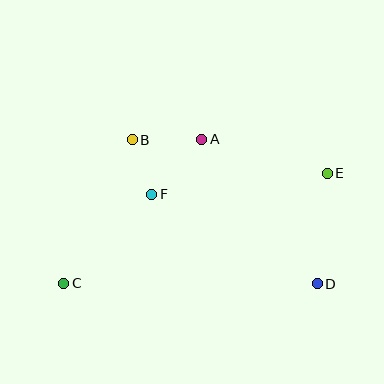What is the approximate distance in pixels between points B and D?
The distance between B and D is approximately 234 pixels.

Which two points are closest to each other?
Points B and F are closest to each other.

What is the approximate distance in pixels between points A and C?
The distance between A and C is approximately 199 pixels.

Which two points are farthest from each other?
Points C and E are farthest from each other.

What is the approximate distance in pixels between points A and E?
The distance between A and E is approximately 130 pixels.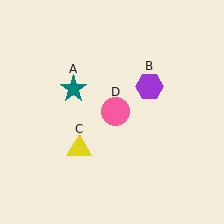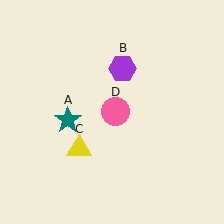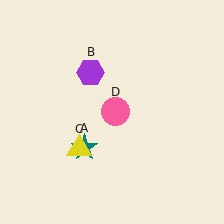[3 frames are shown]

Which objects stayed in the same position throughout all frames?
Yellow triangle (object C) and pink circle (object D) remained stationary.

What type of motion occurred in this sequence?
The teal star (object A), purple hexagon (object B) rotated counterclockwise around the center of the scene.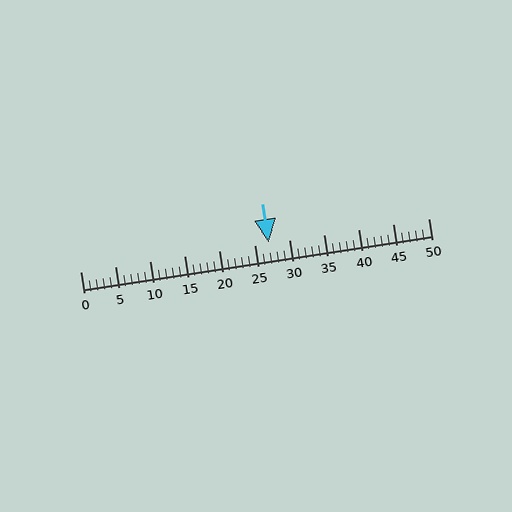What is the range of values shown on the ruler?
The ruler shows values from 0 to 50.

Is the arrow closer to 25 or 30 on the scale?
The arrow is closer to 25.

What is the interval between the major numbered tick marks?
The major tick marks are spaced 5 units apart.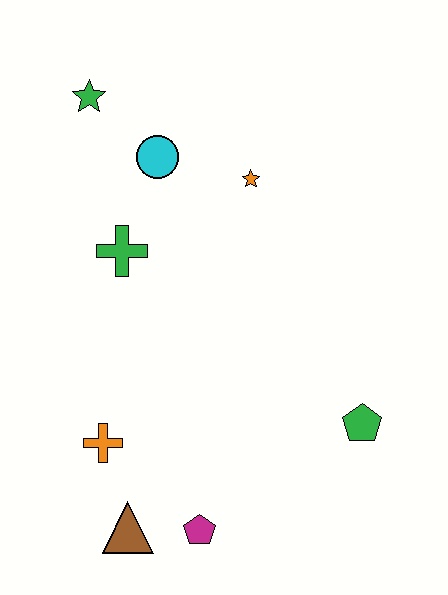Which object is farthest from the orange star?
The brown triangle is farthest from the orange star.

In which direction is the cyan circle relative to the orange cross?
The cyan circle is above the orange cross.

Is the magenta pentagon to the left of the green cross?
No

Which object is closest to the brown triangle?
The magenta pentagon is closest to the brown triangle.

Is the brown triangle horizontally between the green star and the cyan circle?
Yes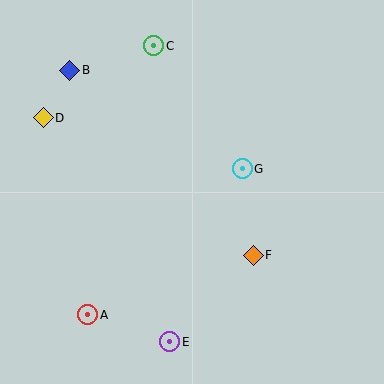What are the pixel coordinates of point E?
Point E is at (170, 342).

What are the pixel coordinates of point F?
Point F is at (253, 255).